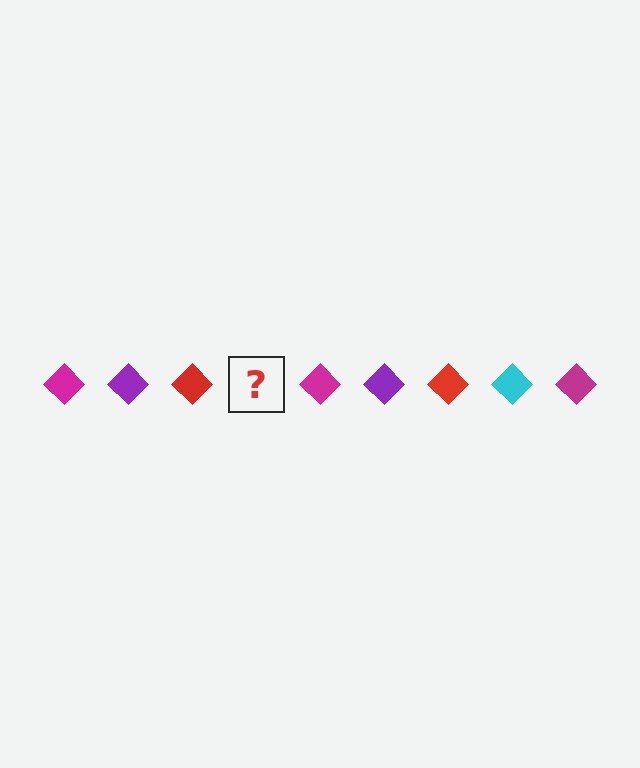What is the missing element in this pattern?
The missing element is a cyan diamond.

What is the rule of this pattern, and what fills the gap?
The rule is that the pattern cycles through magenta, purple, red, cyan diamonds. The gap should be filled with a cyan diamond.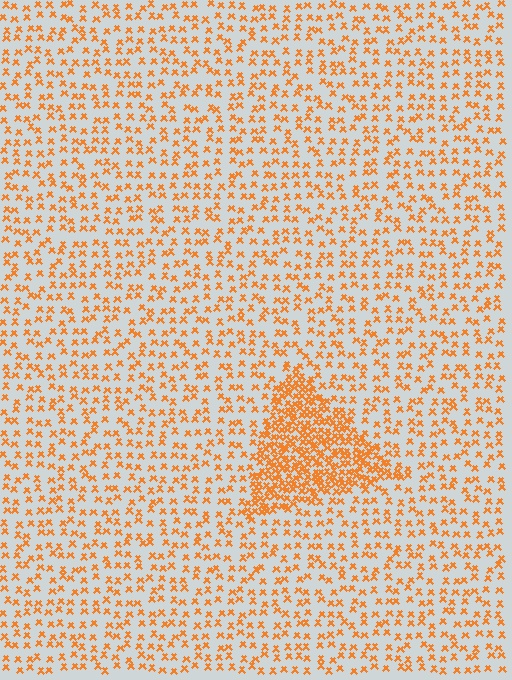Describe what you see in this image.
The image contains small orange elements arranged at two different densities. A triangle-shaped region is visible where the elements are more densely packed than the surrounding area.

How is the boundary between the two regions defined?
The boundary is defined by a change in element density (approximately 2.8x ratio). All elements are the same color, size, and shape.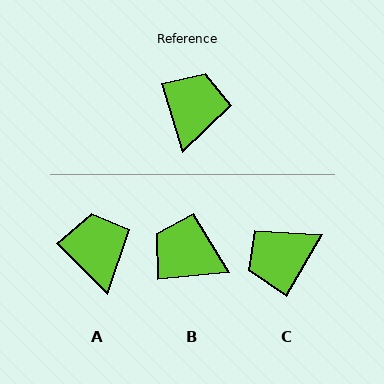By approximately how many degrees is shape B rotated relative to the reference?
Approximately 78 degrees counter-clockwise.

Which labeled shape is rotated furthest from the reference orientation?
C, about 133 degrees away.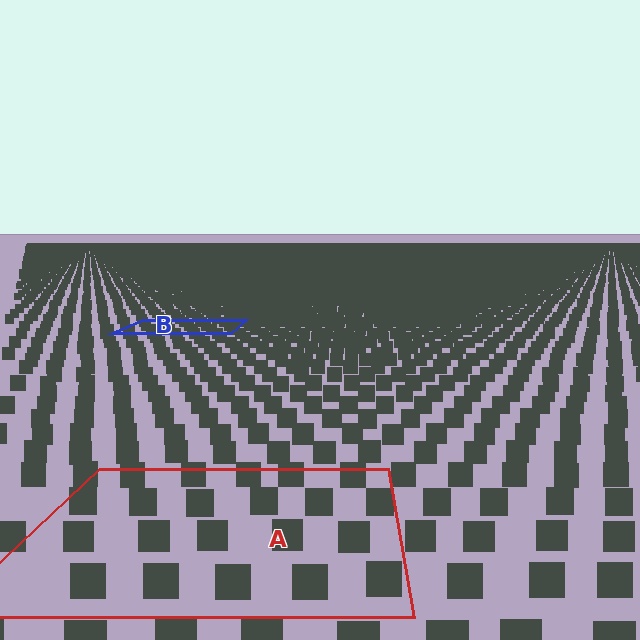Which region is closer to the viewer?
Region A is closer. The texture elements there are larger and more spread out.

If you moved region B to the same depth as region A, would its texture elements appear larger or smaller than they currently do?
They would appear larger. At a closer depth, the same texture elements are projected at a bigger on-screen size.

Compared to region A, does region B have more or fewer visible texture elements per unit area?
Region B has more texture elements per unit area — they are packed more densely because it is farther away.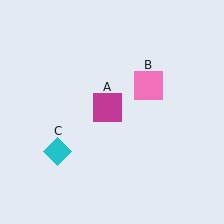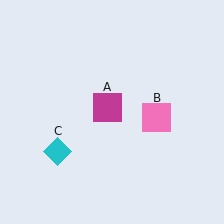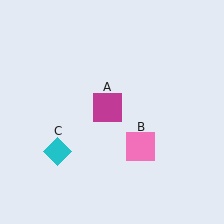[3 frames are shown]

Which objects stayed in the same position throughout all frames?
Magenta square (object A) and cyan diamond (object C) remained stationary.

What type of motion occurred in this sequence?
The pink square (object B) rotated clockwise around the center of the scene.